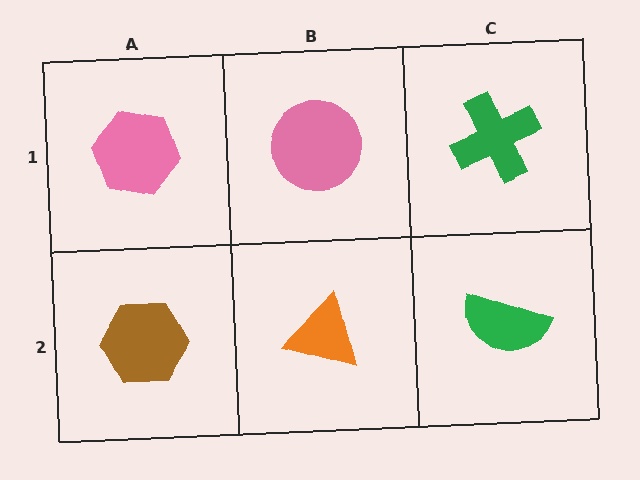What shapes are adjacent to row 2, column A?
A pink hexagon (row 1, column A), an orange triangle (row 2, column B).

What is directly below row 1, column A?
A brown hexagon.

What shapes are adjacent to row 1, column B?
An orange triangle (row 2, column B), a pink hexagon (row 1, column A), a green cross (row 1, column C).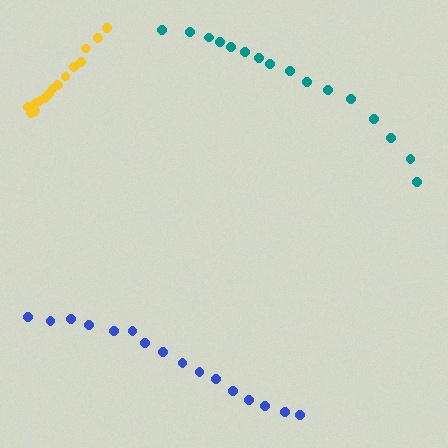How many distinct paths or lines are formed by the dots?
There are 3 distinct paths.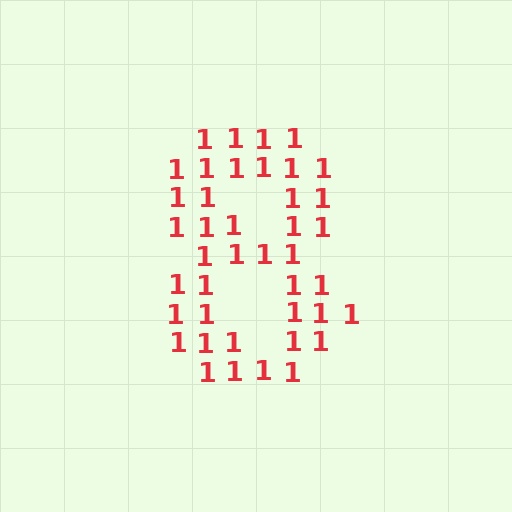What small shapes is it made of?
It is made of small digit 1's.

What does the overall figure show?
The overall figure shows the digit 8.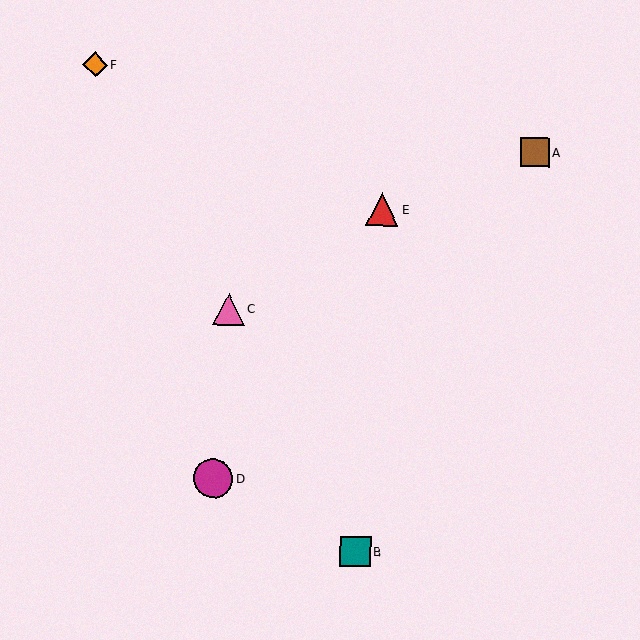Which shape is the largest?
The magenta circle (labeled D) is the largest.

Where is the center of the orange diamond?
The center of the orange diamond is at (95, 65).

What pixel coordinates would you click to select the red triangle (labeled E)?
Click at (382, 210) to select the red triangle E.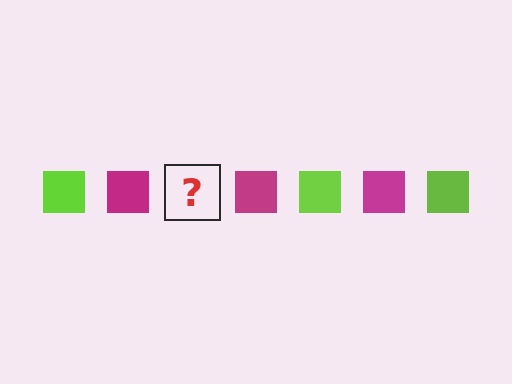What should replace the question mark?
The question mark should be replaced with a lime square.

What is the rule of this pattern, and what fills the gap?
The rule is that the pattern cycles through lime, magenta squares. The gap should be filled with a lime square.